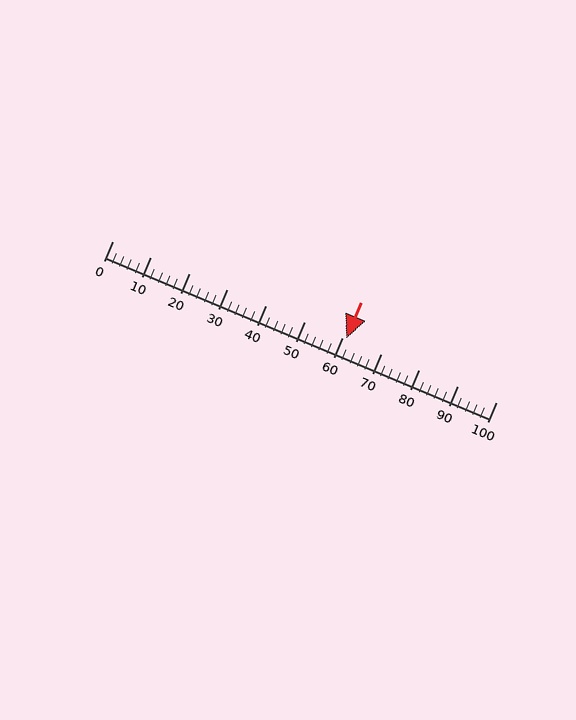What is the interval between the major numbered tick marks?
The major tick marks are spaced 10 units apart.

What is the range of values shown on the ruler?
The ruler shows values from 0 to 100.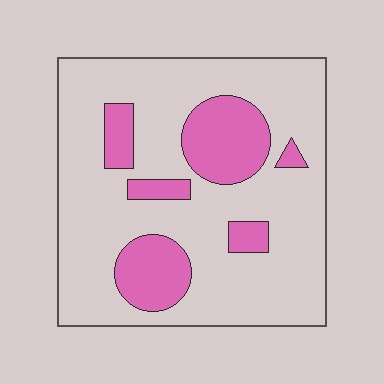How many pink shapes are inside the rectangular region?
6.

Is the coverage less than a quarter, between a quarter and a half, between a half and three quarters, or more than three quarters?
Less than a quarter.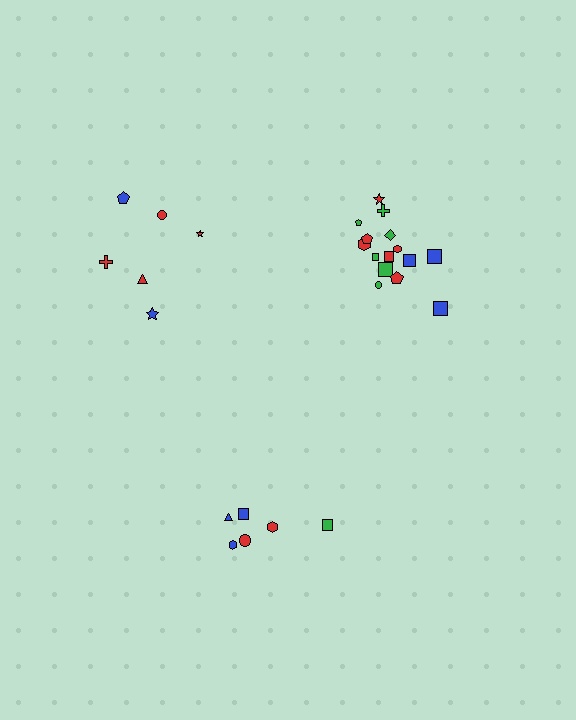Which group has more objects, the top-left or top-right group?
The top-right group.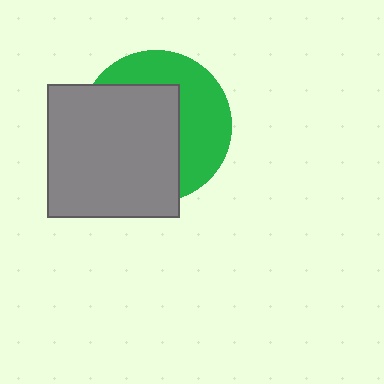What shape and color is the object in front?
The object in front is a gray square.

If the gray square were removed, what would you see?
You would see the complete green circle.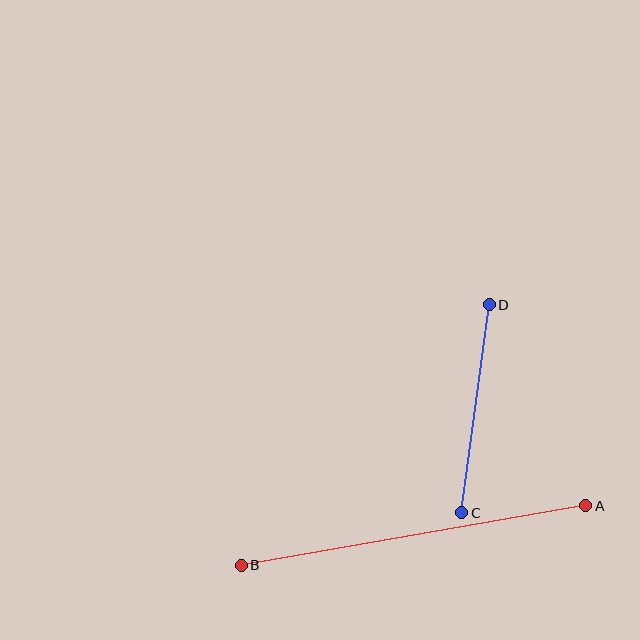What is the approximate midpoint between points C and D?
The midpoint is at approximately (476, 409) pixels.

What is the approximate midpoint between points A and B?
The midpoint is at approximately (414, 536) pixels.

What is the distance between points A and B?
The distance is approximately 350 pixels.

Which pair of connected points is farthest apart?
Points A and B are farthest apart.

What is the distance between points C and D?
The distance is approximately 210 pixels.